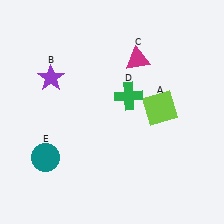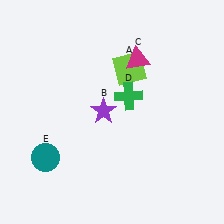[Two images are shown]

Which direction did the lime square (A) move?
The lime square (A) moved up.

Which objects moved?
The objects that moved are: the lime square (A), the purple star (B).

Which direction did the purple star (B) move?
The purple star (B) moved right.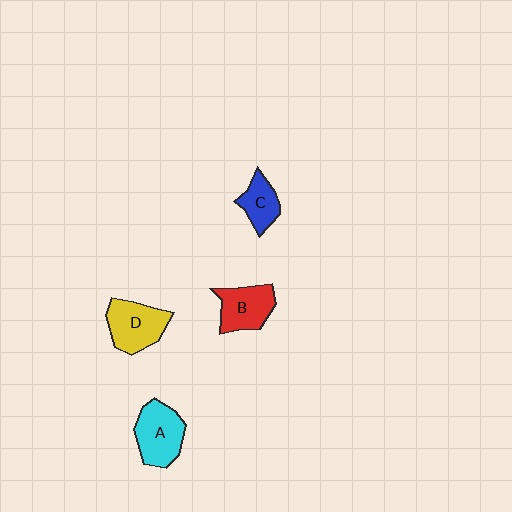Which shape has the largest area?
Shape A (cyan).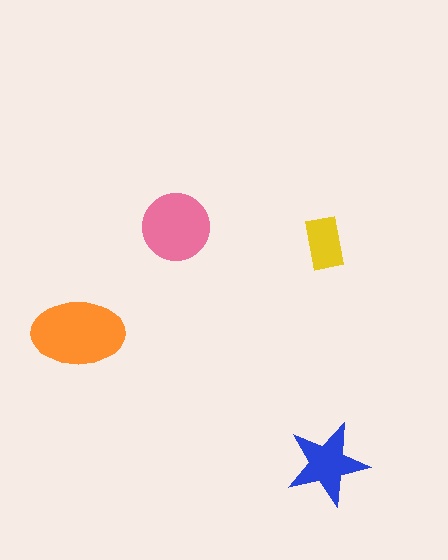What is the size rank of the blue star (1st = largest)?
3rd.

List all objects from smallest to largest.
The yellow rectangle, the blue star, the pink circle, the orange ellipse.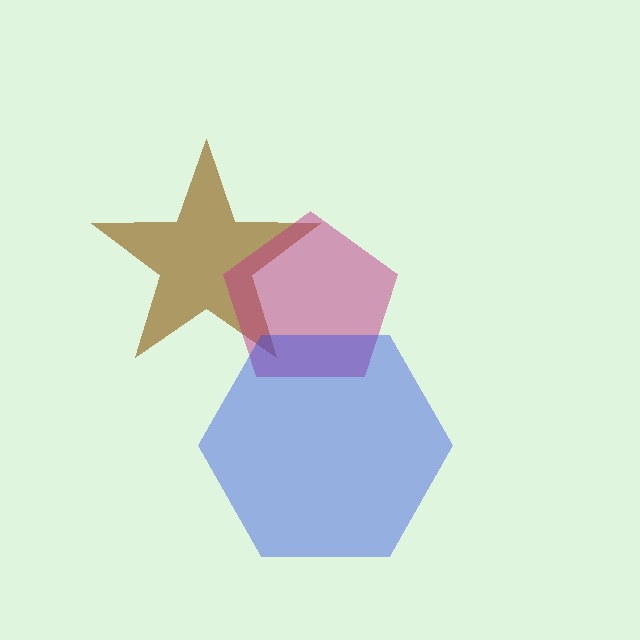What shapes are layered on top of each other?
The layered shapes are: a brown star, a magenta pentagon, a blue hexagon.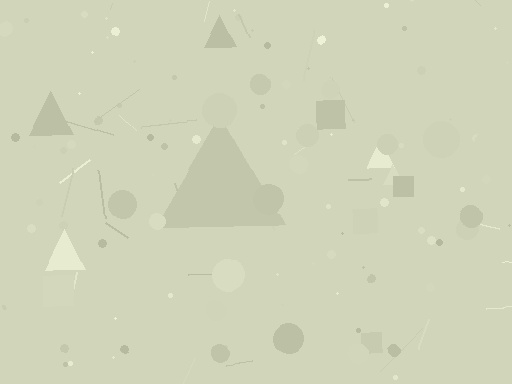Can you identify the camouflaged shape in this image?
The camouflaged shape is a triangle.